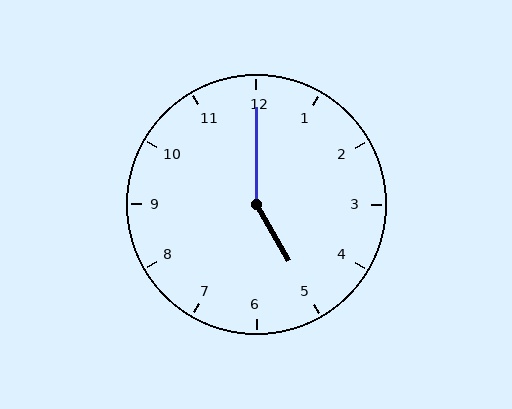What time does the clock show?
5:00.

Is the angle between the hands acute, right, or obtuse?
It is obtuse.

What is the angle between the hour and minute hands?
Approximately 150 degrees.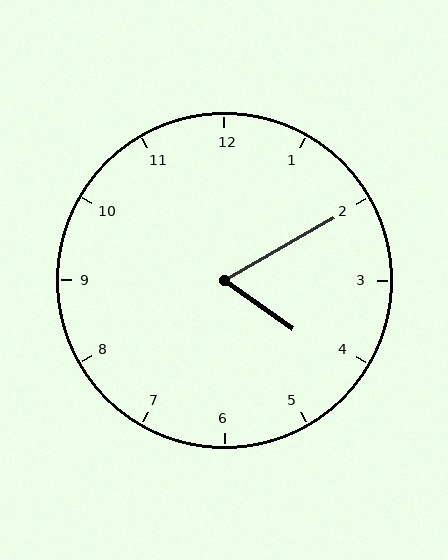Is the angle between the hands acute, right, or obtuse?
It is acute.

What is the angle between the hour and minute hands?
Approximately 65 degrees.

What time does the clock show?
4:10.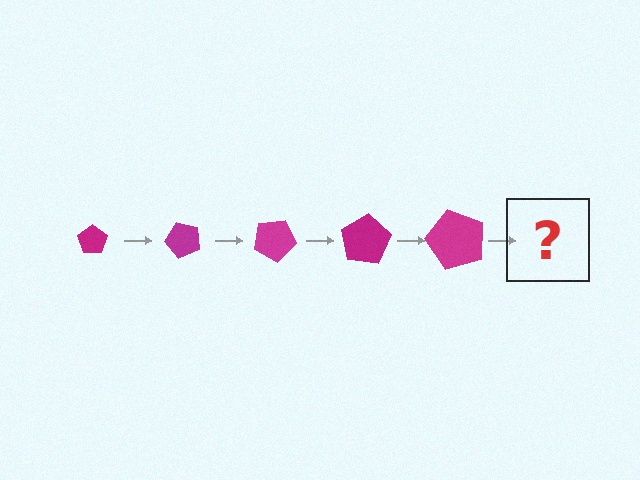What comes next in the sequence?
The next element should be a pentagon, larger than the previous one and rotated 250 degrees from the start.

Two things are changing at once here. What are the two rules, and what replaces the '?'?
The two rules are that the pentagon grows larger each step and it rotates 50 degrees each step. The '?' should be a pentagon, larger than the previous one and rotated 250 degrees from the start.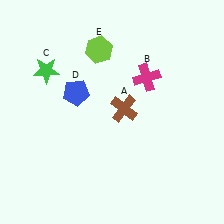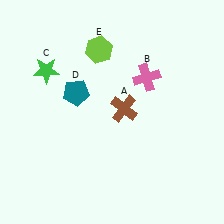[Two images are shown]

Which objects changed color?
B changed from magenta to pink. D changed from blue to teal.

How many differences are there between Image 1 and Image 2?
There are 2 differences between the two images.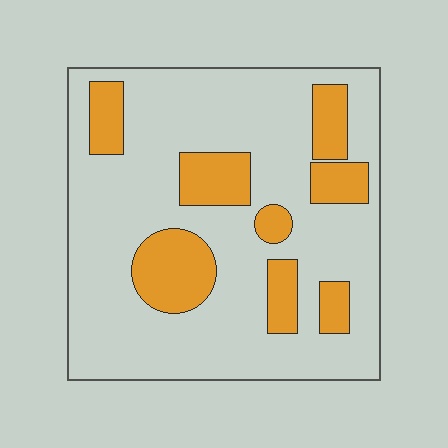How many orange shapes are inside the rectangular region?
8.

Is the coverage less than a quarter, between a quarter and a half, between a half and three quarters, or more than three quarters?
Less than a quarter.